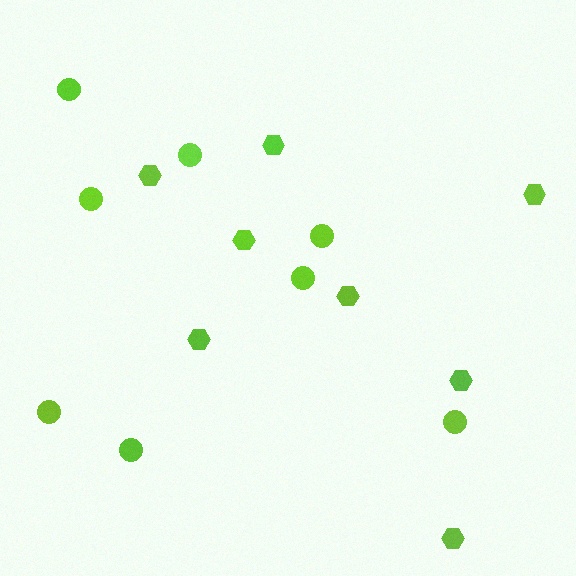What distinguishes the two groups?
There are 2 groups: one group of circles (8) and one group of hexagons (8).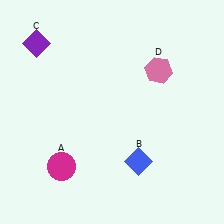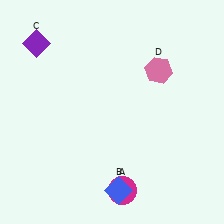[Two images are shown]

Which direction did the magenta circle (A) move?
The magenta circle (A) moved right.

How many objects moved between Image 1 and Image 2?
2 objects moved between the two images.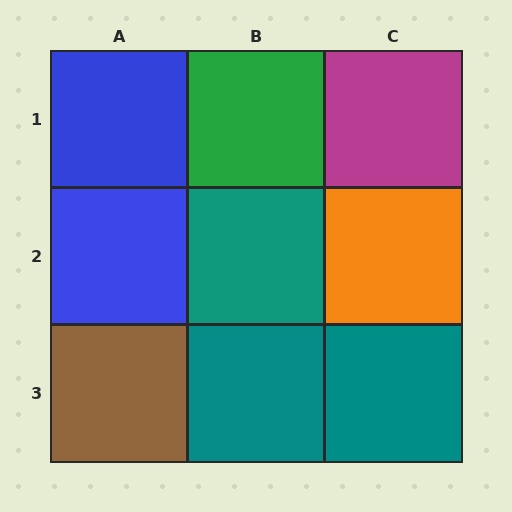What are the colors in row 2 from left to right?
Blue, teal, orange.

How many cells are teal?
3 cells are teal.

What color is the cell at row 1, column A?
Blue.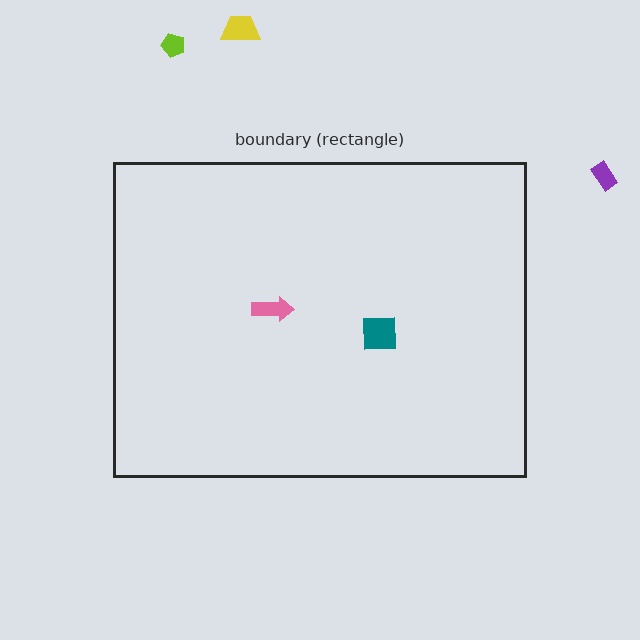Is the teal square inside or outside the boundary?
Inside.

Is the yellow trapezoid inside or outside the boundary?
Outside.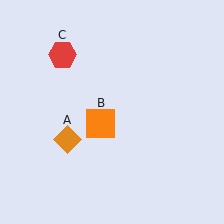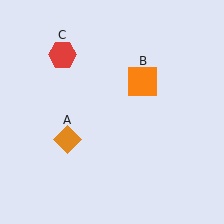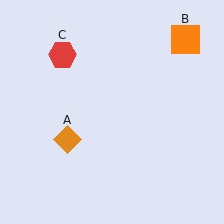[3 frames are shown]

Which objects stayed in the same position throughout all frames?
Orange diamond (object A) and red hexagon (object C) remained stationary.